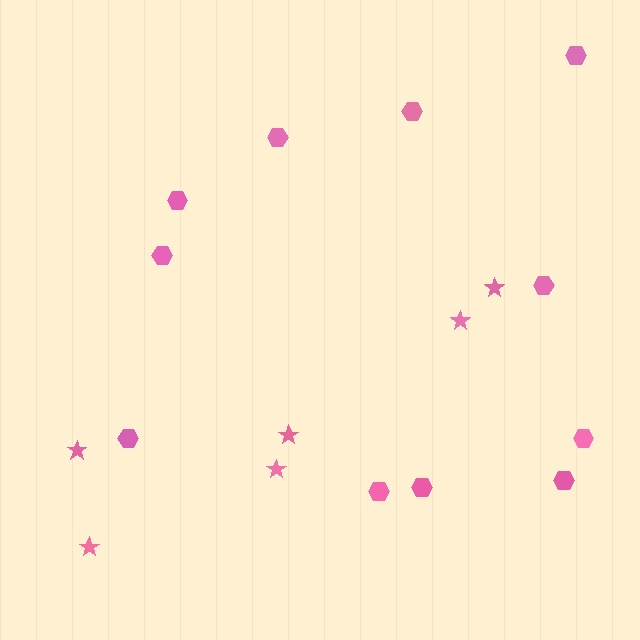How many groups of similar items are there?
There are 2 groups: one group of stars (6) and one group of hexagons (11).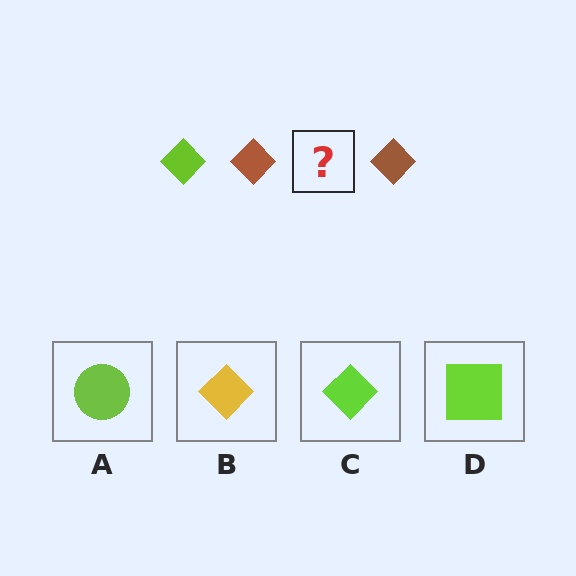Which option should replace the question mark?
Option C.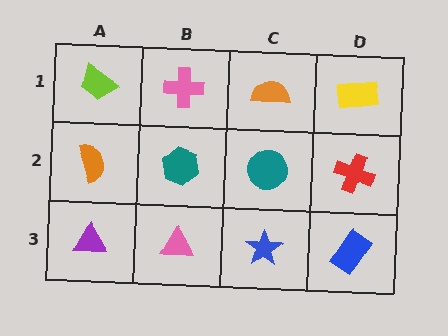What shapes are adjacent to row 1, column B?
A teal hexagon (row 2, column B), a lime trapezoid (row 1, column A), an orange semicircle (row 1, column C).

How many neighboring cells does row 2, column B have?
4.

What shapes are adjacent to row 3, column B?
A teal hexagon (row 2, column B), a purple triangle (row 3, column A), a blue star (row 3, column C).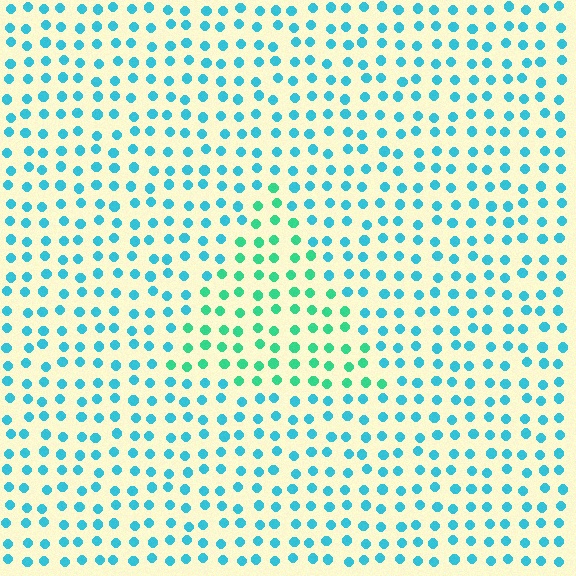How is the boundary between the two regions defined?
The boundary is defined purely by a slight shift in hue (about 36 degrees). Spacing, size, and orientation are identical on both sides.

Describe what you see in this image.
The image is filled with small cyan elements in a uniform arrangement. A triangle-shaped region is visible where the elements are tinted to a slightly different hue, forming a subtle color boundary.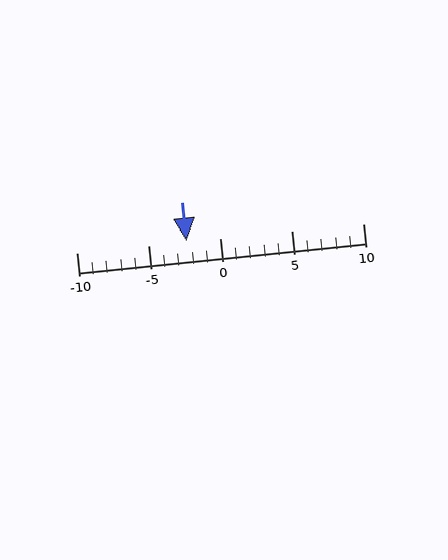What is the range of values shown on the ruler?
The ruler shows values from -10 to 10.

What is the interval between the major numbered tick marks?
The major tick marks are spaced 5 units apart.